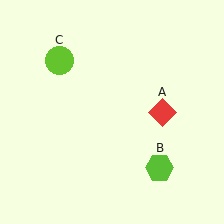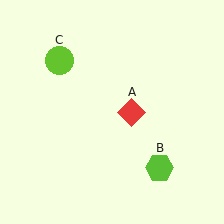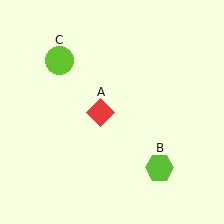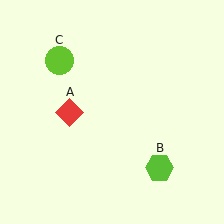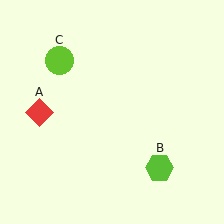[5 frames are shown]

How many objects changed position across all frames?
1 object changed position: red diamond (object A).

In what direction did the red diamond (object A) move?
The red diamond (object A) moved left.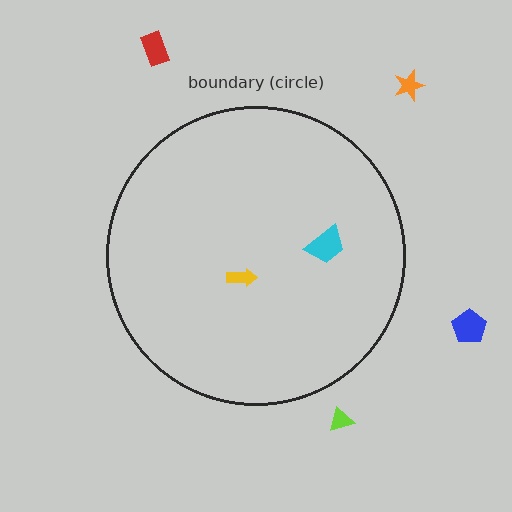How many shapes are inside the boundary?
2 inside, 4 outside.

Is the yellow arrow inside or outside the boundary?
Inside.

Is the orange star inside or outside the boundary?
Outside.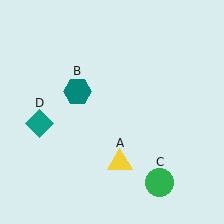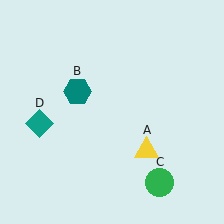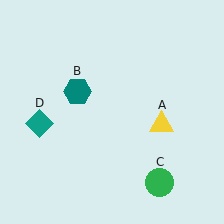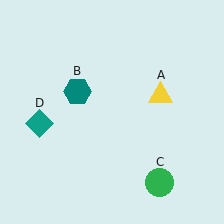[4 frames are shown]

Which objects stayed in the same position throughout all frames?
Teal hexagon (object B) and green circle (object C) and teal diamond (object D) remained stationary.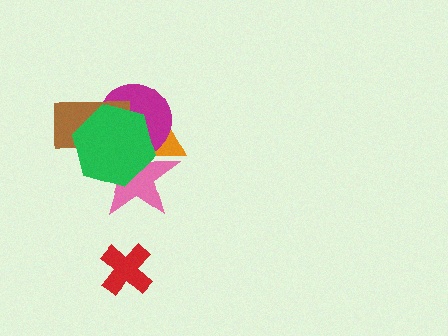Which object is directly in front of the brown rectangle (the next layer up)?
The pink star is directly in front of the brown rectangle.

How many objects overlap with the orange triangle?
4 objects overlap with the orange triangle.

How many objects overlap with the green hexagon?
4 objects overlap with the green hexagon.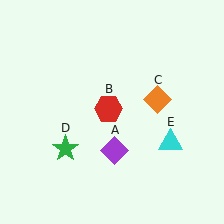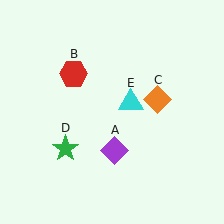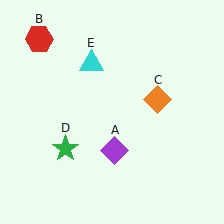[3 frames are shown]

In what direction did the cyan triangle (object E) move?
The cyan triangle (object E) moved up and to the left.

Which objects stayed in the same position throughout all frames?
Purple diamond (object A) and orange diamond (object C) and green star (object D) remained stationary.